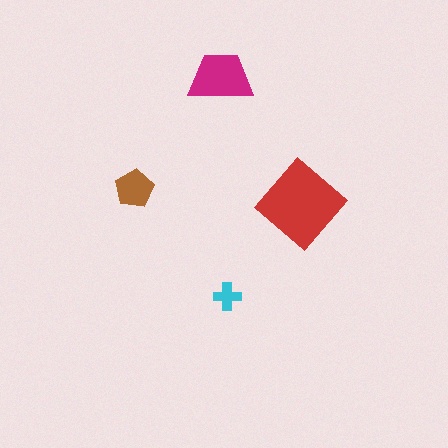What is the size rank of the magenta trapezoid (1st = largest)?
2nd.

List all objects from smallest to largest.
The cyan cross, the brown pentagon, the magenta trapezoid, the red diamond.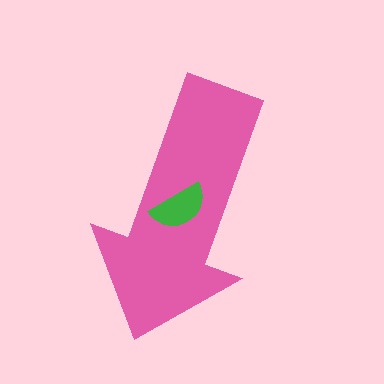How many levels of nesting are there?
2.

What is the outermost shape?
The pink arrow.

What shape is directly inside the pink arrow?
The green semicircle.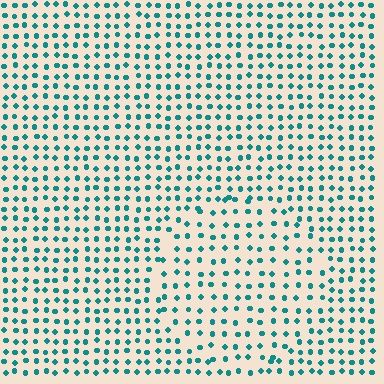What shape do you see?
I see a circle.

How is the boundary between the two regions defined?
The boundary is defined by a change in element density (approximately 1.4x ratio). All elements are the same color, size, and shape.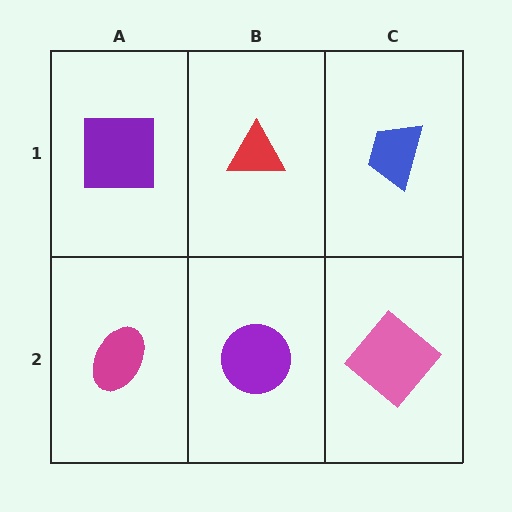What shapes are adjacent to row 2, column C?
A blue trapezoid (row 1, column C), a purple circle (row 2, column B).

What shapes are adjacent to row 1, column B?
A purple circle (row 2, column B), a purple square (row 1, column A), a blue trapezoid (row 1, column C).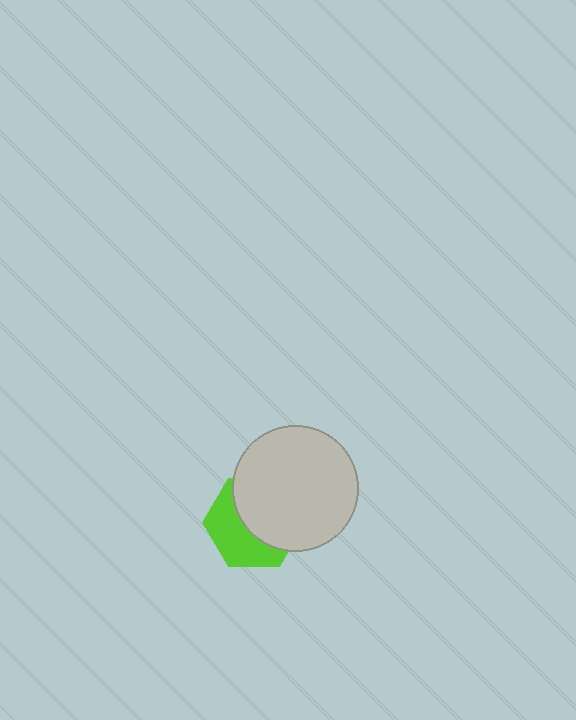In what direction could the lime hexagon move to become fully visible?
The lime hexagon could move toward the lower-left. That would shift it out from behind the light gray circle entirely.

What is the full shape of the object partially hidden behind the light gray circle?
The partially hidden object is a lime hexagon.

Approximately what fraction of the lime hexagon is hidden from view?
Roughly 54% of the lime hexagon is hidden behind the light gray circle.